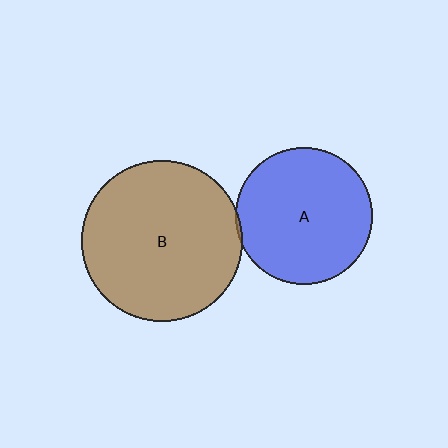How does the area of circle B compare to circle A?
Approximately 1.4 times.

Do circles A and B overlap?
Yes.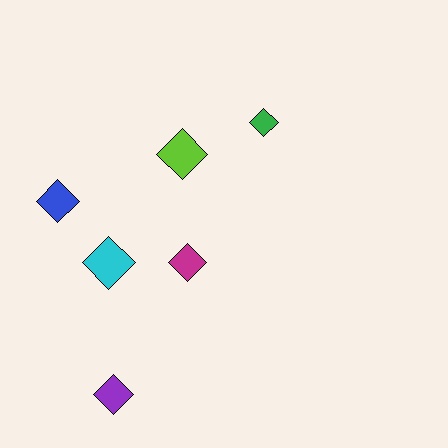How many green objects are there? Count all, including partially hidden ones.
There is 1 green object.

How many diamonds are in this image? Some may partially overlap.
There are 6 diamonds.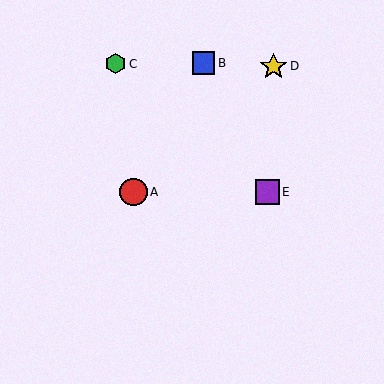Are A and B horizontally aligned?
No, A is at y≈192 and B is at y≈63.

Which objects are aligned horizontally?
Objects A, E are aligned horizontally.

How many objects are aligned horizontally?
2 objects (A, E) are aligned horizontally.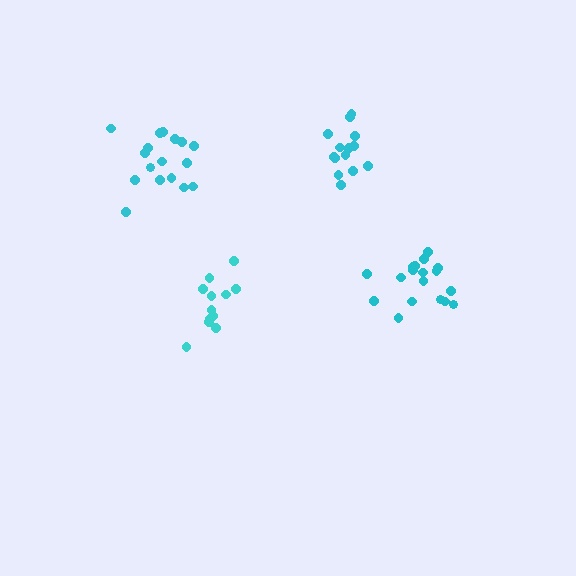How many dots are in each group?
Group 1: 17 dots, Group 2: 18 dots, Group 3: 14 dots, Group 4: 12 dots (61 total).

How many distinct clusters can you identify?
There are 4 distinct clusters.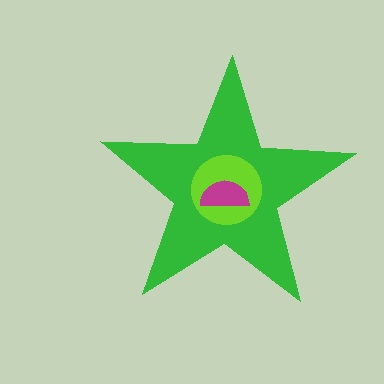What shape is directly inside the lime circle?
The magenta semicircle.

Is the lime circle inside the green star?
Yes.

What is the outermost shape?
The green star.